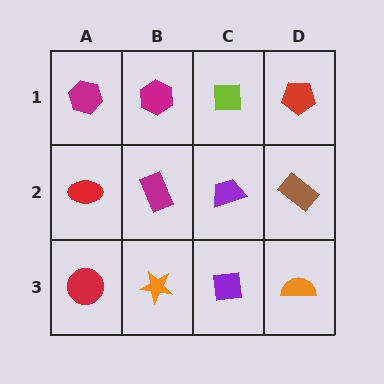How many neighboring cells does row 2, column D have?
3.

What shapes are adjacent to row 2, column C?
A lime square (row 1, column C), a purple square (row 3, column C), a magenta rectangle (row 2, column B), a brown rectangle (row 2, column D).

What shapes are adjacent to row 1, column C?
A purple trapezoid (row 2, column C), a magenta hexagon (row 1, column B), a red pentagon (row 1, column D).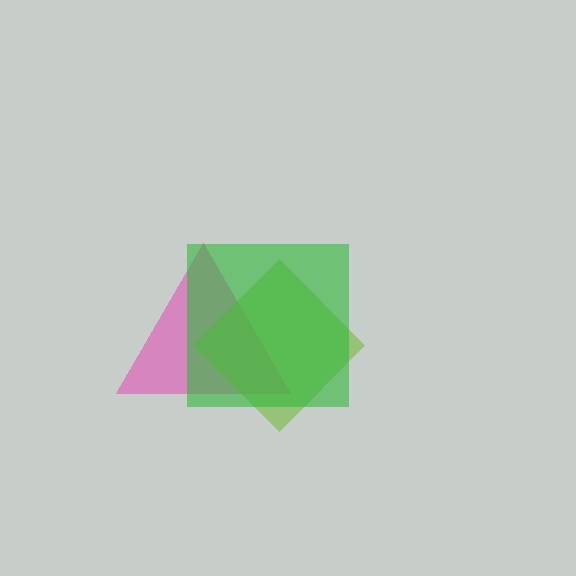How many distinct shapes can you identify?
There are 3 distinct shapes: a pink triangle, a lime diamond, a green square.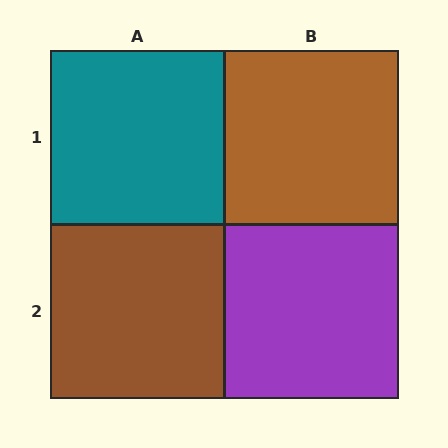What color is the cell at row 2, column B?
Purple.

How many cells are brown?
2 cells are brown.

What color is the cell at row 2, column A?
Brown.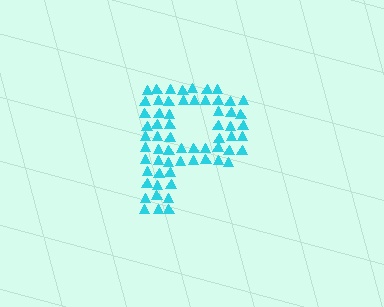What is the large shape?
The large shape is the letter P.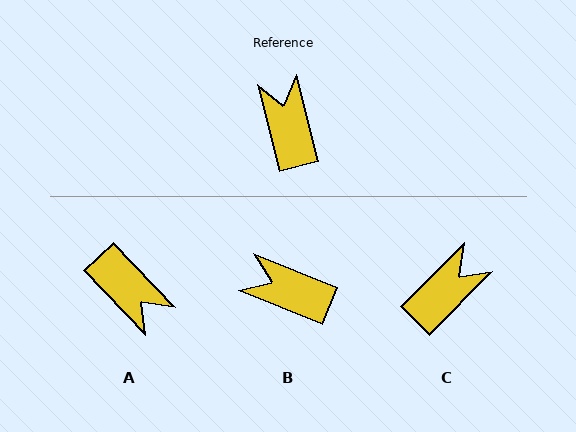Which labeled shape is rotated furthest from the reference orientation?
A, about 151 degrees away.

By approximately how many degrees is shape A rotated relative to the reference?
Approximately 151 degrees clockwise.